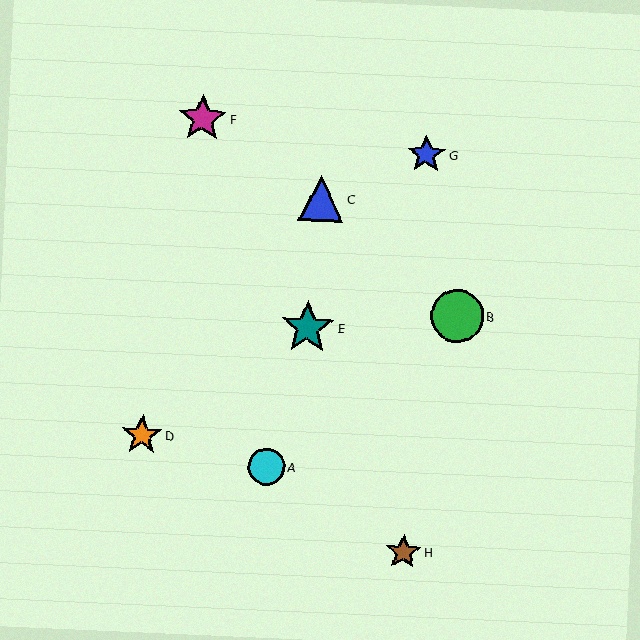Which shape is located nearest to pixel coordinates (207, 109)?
The magenta star (labeled F) at (202, 119) is nearest to that location.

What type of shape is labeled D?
Shape D is an orange star.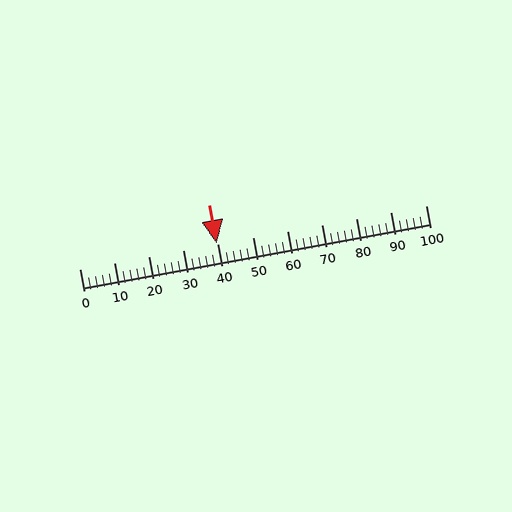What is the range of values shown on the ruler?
The ruler shows values from 0 to 100.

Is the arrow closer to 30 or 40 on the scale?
The arrow is closer to 40.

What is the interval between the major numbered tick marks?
The major tick marks are spaced 10 units apart.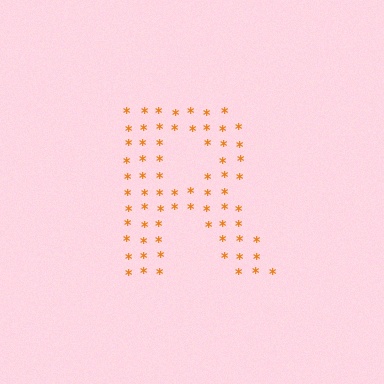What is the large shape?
The large shape is the letter R.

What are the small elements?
The small elements are asterisks.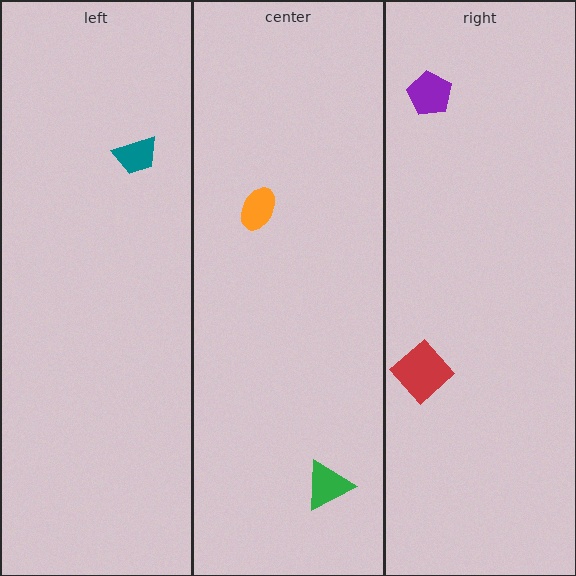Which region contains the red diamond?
The right region.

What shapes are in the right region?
The red diamond, the purple pentagon.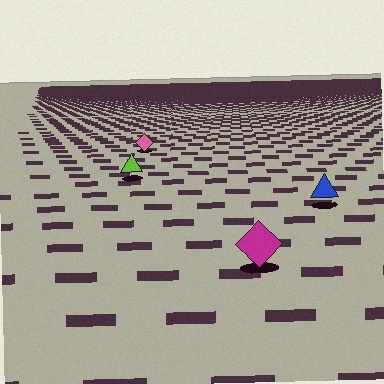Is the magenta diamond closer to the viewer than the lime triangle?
Yes. The magenta diamond is closer — you can tell from the texture gradient: the ground texture is coarser near it.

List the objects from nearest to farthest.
From nearest to farthest: the magenta diamond, the blue triangle, the lime triangle, the pink diamond.